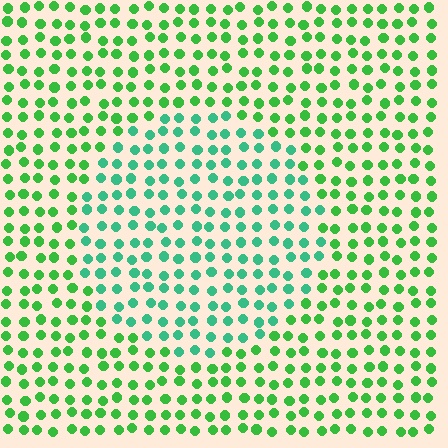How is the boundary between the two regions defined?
The boundary is defined purely by a slight shift in hue (about 33 degrees). Spacing, size, and orientation are identical on both sides.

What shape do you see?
I see a circle.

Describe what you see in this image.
The image is filled with small green elements in a uniform arrangement. A circle-shaped region is visible where the elements are tinted to a slightly different hue, forming a subtle color boundary.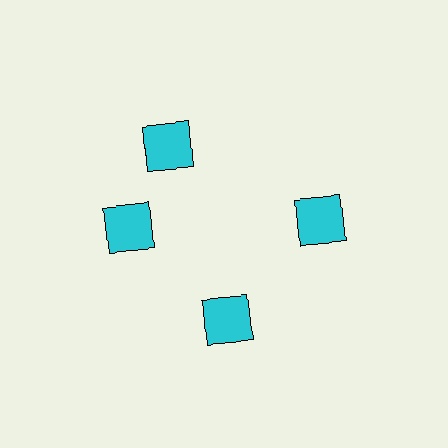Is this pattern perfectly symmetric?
No. The 4 cyan squares are arranged in a ring, but one element near the 12 o'clock position is rotated out of alignment along the ring, breaking the 4-fold rotational symmetry.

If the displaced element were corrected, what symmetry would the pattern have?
It would have 4-fold rotational symmetry — the pattern would map onto itself every 90 degrees.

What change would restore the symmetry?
The symmetry would be restored by rotating it back into even spacing with its neighbors so that all 4 squares sit at equal angles and equal distance from the center.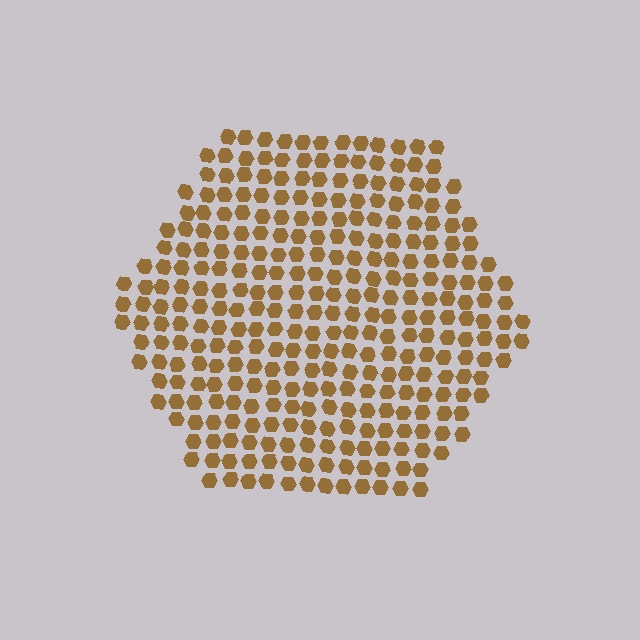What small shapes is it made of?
It is made of small hexagons.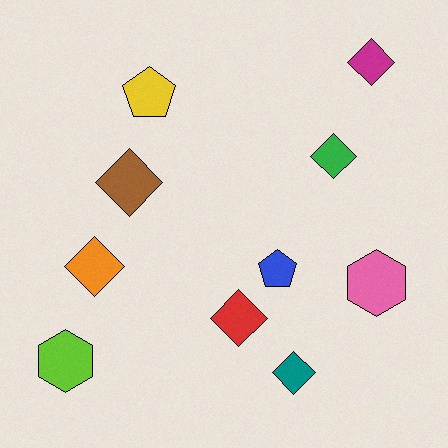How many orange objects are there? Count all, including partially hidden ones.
There is 1 orange object.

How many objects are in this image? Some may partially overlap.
There are 10 objects.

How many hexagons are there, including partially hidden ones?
There are 2 hexagons.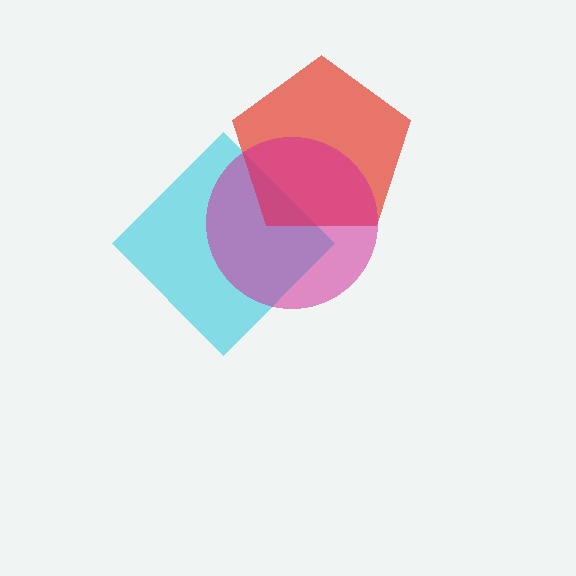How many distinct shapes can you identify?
There are 3 distinct shapes: a cyan diamond, a red pentagon, a magenta circle.